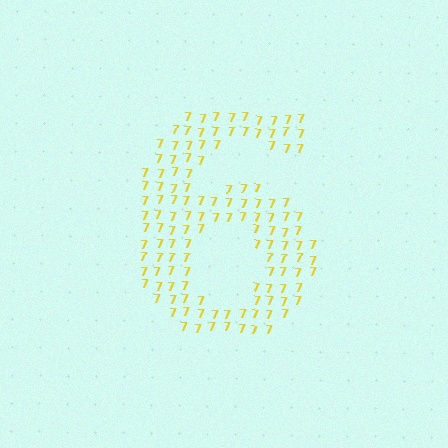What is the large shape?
The large shape is the digit 6.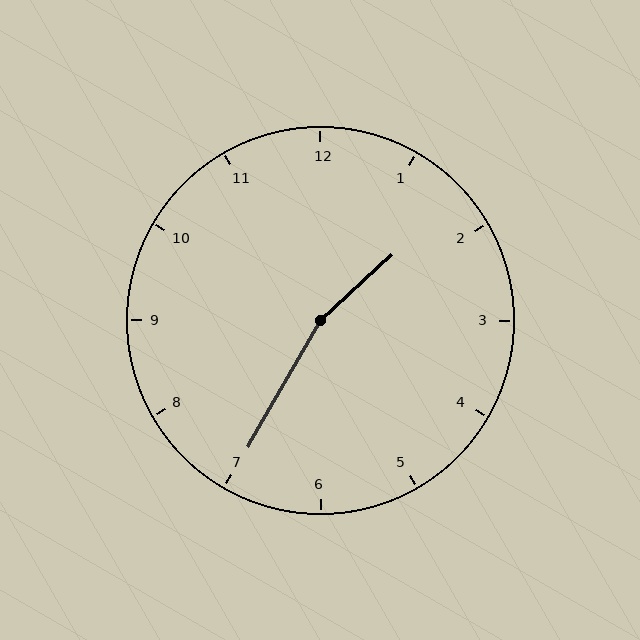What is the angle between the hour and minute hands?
Approximately 162 degrees.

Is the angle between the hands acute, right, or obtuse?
It is obtuse.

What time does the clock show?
1:35.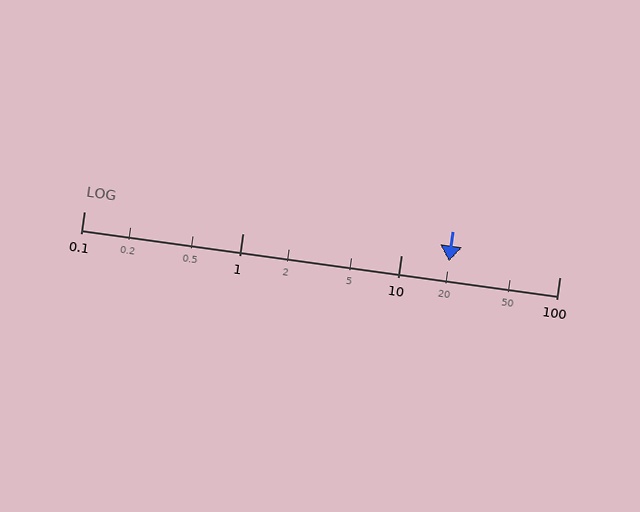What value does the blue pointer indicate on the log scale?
The pointer indicates approximately 20.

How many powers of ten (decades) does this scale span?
The scale spans 3 decades, from 0.1 to 100.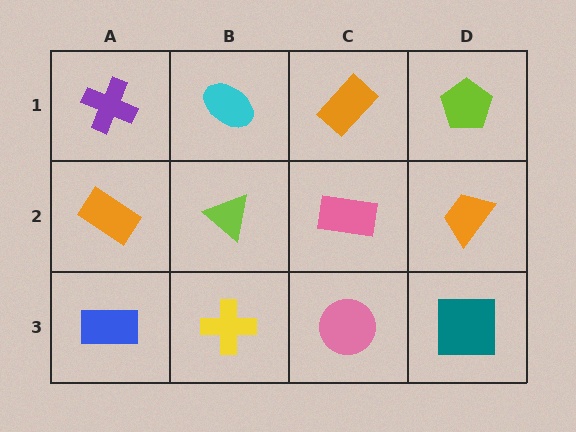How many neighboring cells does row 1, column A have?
2.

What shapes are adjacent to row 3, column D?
An orange trapezoid (row 2, column D), a pink circle (row 3, column C).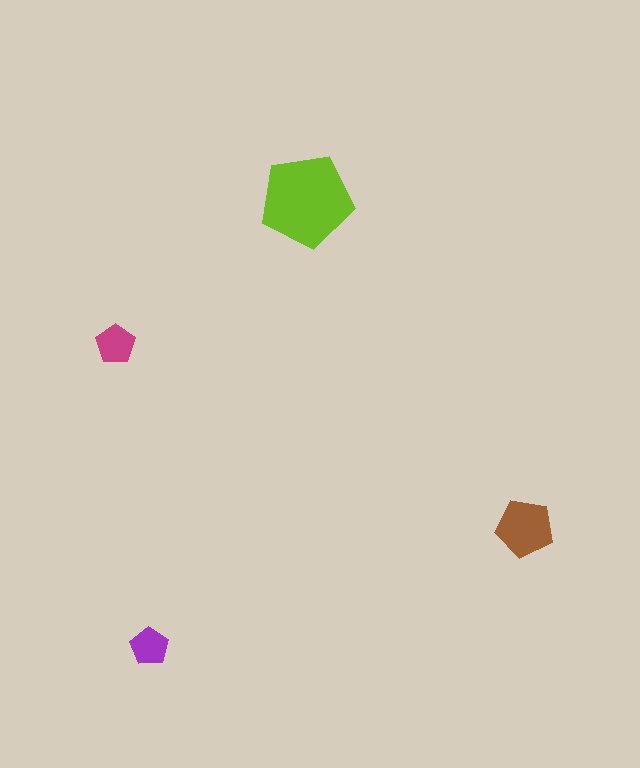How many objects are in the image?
There are 4 objects in the image.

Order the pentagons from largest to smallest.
the lime one, the brown one, the magenta one, the purple one.